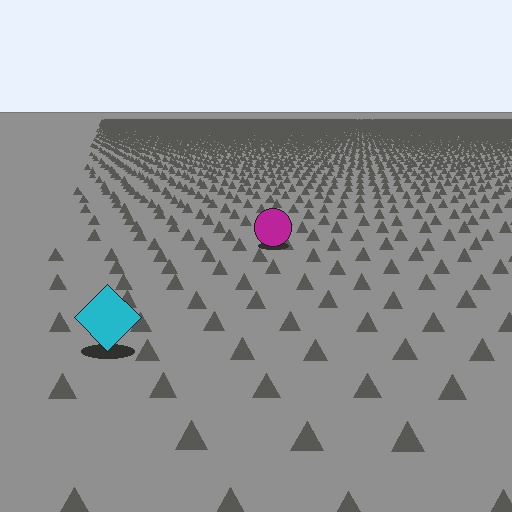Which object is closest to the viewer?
The cyan diamond is closest. The texture marks near it are larger and more spread out.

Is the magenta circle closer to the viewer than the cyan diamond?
No. The cyan diamond is closer — you can tell from the texture gradient: the ground texture is coarser near it.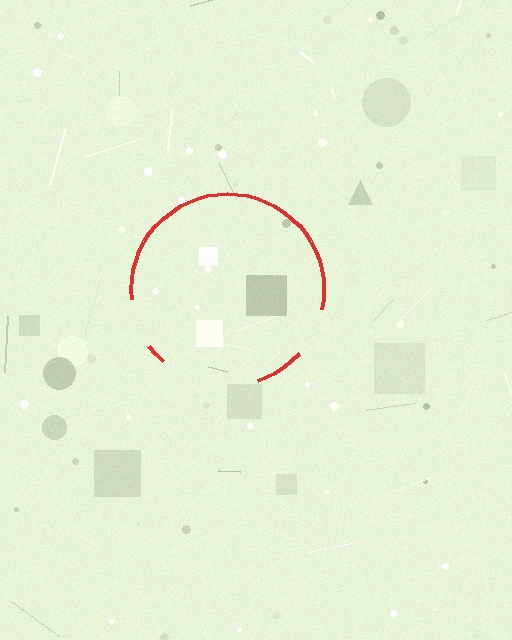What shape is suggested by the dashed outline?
The dashed outline suggests a circle.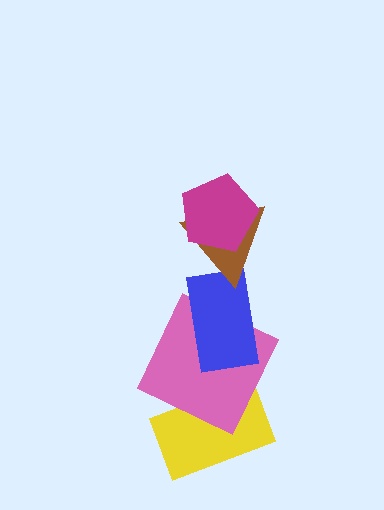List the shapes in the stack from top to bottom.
From top to bottom: the magenta pentagon, the brown triangle, the blue rectangle, the pink square, the yellow rectangle.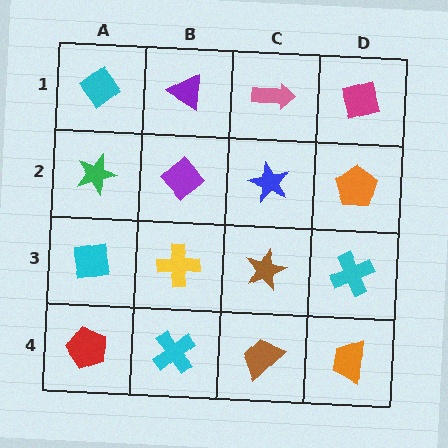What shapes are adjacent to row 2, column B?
A purple triangle (row 1, column B), a yellow cross (row 3, column B), a green star (row 2, column A), a blue star (row 2, column C).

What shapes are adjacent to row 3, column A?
A green star (row 2, column A), a red pentagon (row 4, column A), a yellow cross (row 3, column B).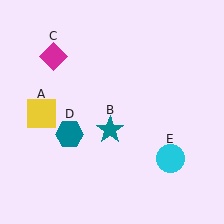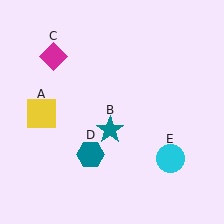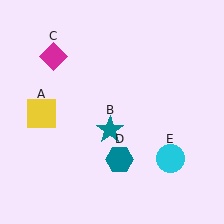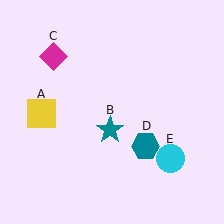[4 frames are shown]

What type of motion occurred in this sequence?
The teal hexagon (object D) rotated counterclockwise around the center of the scene.